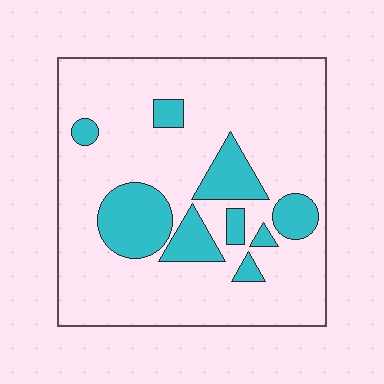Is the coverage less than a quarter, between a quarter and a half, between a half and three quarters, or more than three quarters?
Less than a quarter.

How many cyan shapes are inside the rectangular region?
9.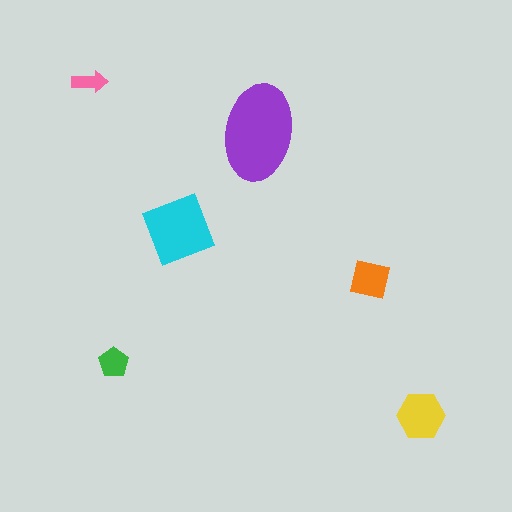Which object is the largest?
The purple ellipse.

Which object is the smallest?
The pink arrow.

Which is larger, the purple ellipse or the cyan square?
The purple ellipse.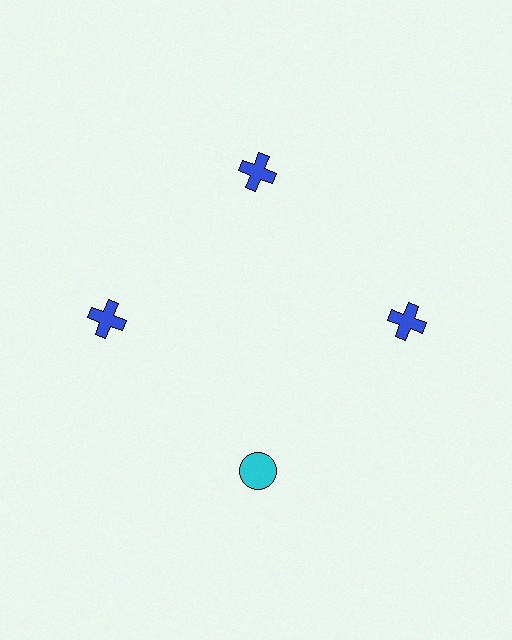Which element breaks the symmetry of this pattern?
The cyan circle at roughly the 6 o'clock position breaks the symmetry. All other shapes are blue crosses.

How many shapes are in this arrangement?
There are 4 shapes arranged in a ring pattern.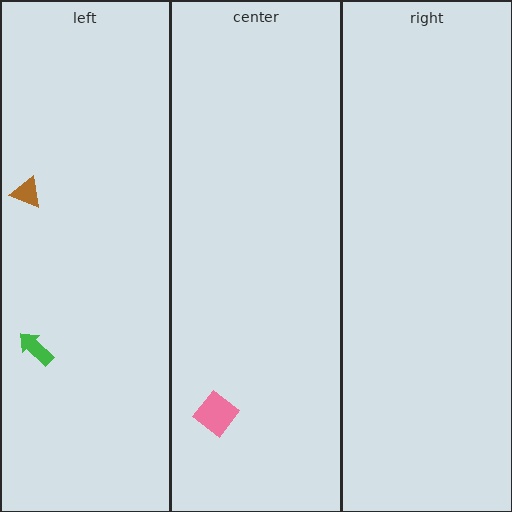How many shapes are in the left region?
2.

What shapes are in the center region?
The pink diamond.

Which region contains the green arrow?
The left region.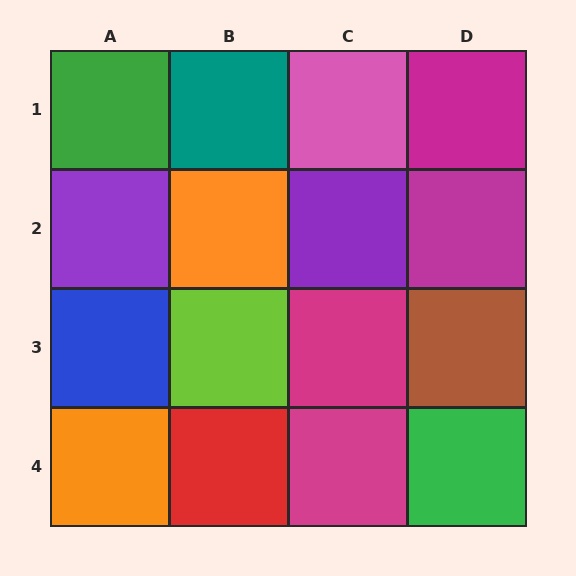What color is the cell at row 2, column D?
Magenta.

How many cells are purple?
2 cells are purple.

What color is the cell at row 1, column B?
Teal.